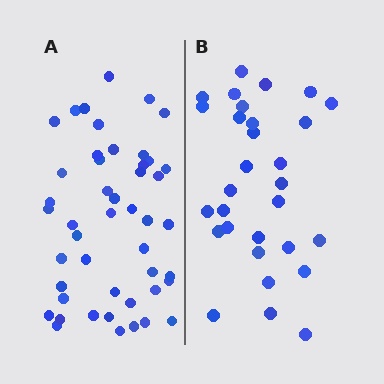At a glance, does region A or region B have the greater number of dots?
Region A (the left region) has more dots.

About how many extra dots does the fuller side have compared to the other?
Region A has approximately 15 more dots than region B.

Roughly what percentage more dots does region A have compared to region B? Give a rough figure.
About 55% more.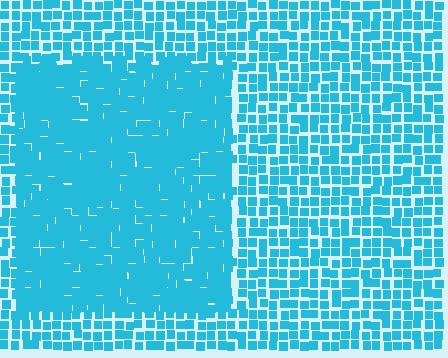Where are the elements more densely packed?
The elements are more densely packed inside the rectangle boundary.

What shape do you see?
I see a rectangle.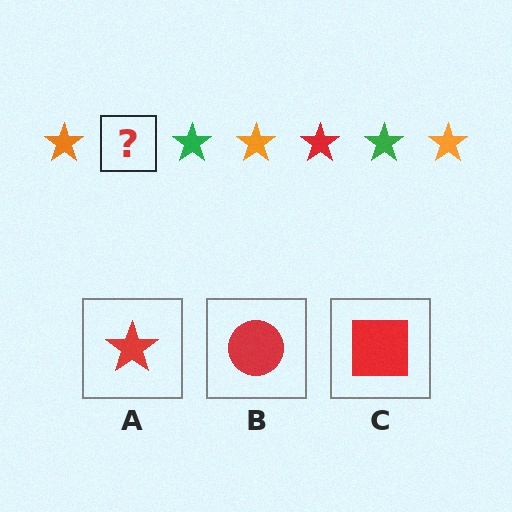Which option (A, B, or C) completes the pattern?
A.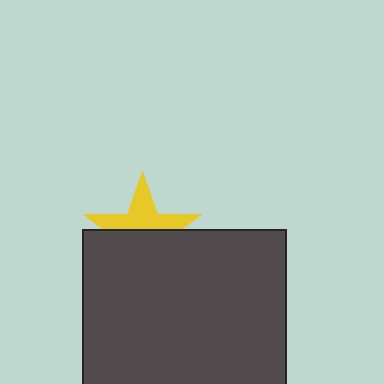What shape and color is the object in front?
The object in front is a dark gray square.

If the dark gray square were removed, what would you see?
You would see the complete yellow star.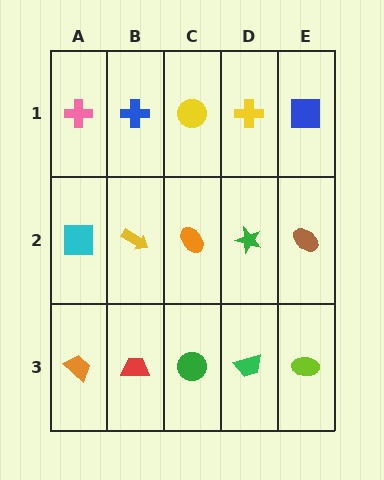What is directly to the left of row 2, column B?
A cyan square.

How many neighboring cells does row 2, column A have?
3.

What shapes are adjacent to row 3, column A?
A cyan square (row 2, column A), a red trapezoid (row 3, column B).